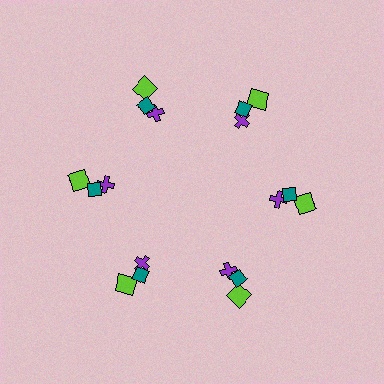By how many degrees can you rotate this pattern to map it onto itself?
The pattern maps onto itself every 60 degrees of rotation.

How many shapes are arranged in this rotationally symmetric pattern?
There are 18 shapes, arranged in 6 groups of 3.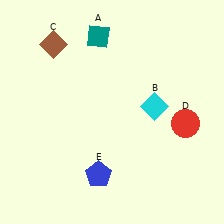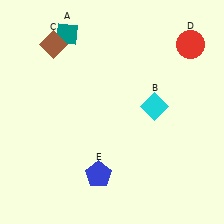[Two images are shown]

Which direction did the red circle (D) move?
The red circle (D) moved up.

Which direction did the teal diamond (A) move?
The teal diamond (A) moved left.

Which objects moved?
The objects that moved are: the teal diamond (A), the red circle (D).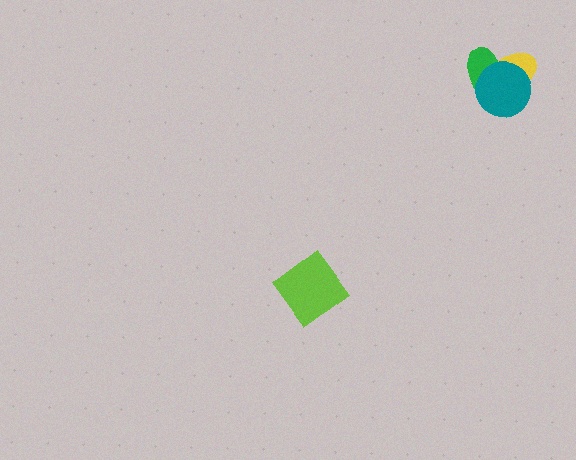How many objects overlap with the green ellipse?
2 objects overlap with the green ellipse.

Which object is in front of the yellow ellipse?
The teal circle is in front of the yellow ellipse.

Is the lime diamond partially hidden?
No, no other shape covers it.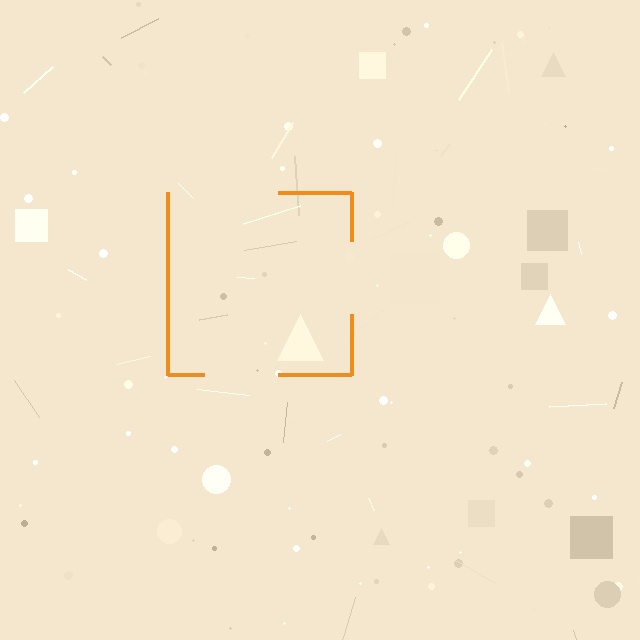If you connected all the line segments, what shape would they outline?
They would outline a square.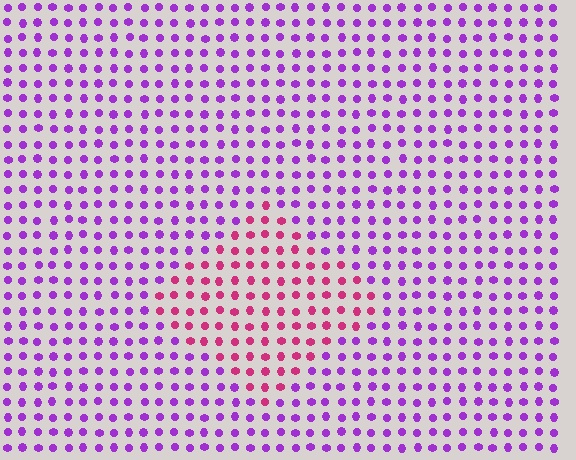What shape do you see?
I see a diamond.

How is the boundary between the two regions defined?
The boundary is defined purely by a slight shift in hue (about 49 degrees). Spacing, size, and orientation are identical on both sides.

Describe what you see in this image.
The image is filled with small purple elements in a uniform arrangement. A diamond-shaped region is visible where the elements are tinted to a slightly different hue, forming a subtle color boundary.